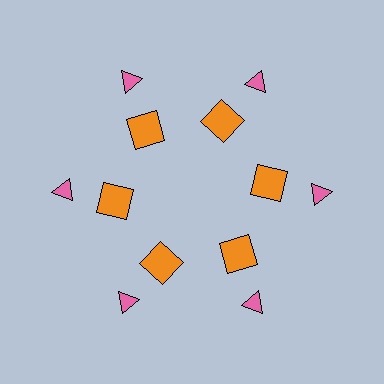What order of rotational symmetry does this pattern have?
This pattern has 6-fold rotational symmetry.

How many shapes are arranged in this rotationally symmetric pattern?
There are 12 shapes, arranged in 6 groups of 2.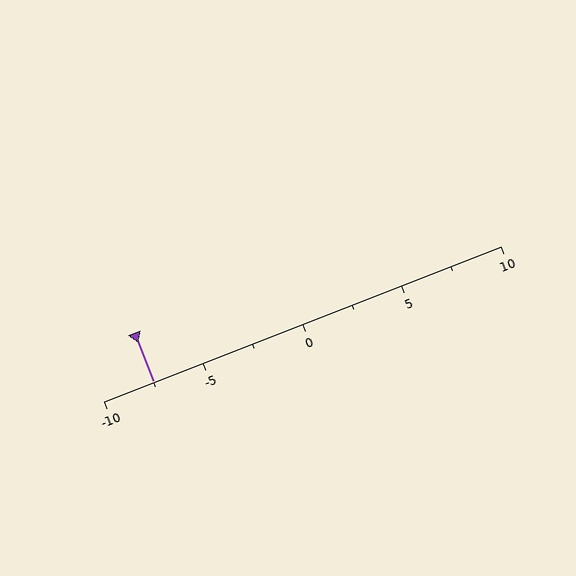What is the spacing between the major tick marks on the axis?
The major ticks are spaced 5 apart.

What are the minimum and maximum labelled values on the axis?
The axis runs from -10 to 10.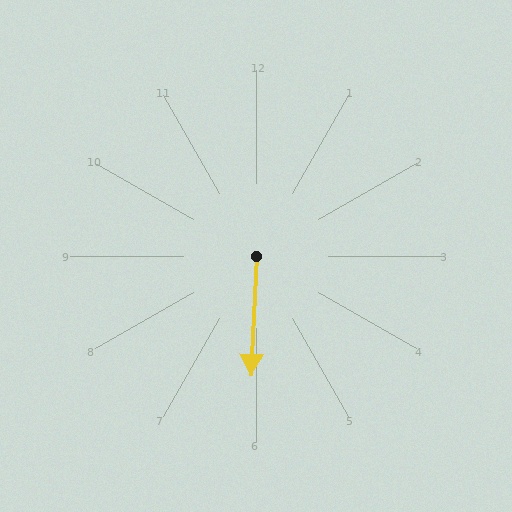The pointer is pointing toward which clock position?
Roughly 6 o'clock.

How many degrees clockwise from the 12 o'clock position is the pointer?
Approximately 183 degrees.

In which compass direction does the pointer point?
South.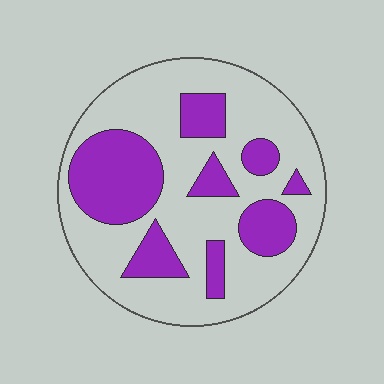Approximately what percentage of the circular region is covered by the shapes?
Approximately 30%.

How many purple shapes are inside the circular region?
8.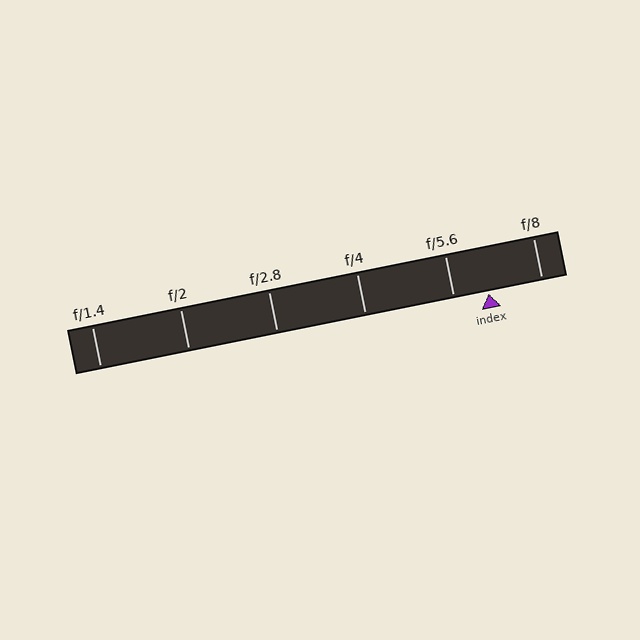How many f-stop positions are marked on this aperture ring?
There are 6 f-stop positions marked.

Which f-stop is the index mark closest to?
The index mark is closest to f/5.6.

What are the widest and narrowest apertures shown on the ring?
The widest aperture shown is f/1.4 and the narrowest is f/8.